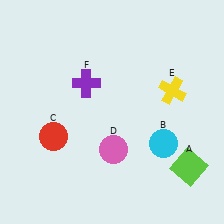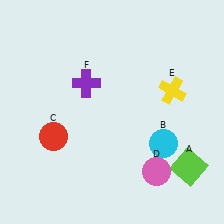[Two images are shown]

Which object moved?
The pink circle (D) moved right.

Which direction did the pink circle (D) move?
The pink circle (D) moved right.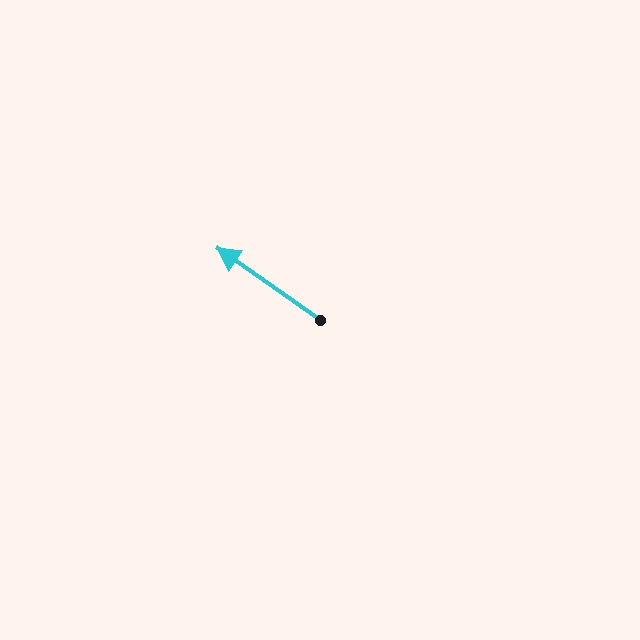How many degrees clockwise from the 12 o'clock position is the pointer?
Approximately 305 degrees.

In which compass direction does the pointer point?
Northwest.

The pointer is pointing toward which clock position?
Roughly 10 o'clock.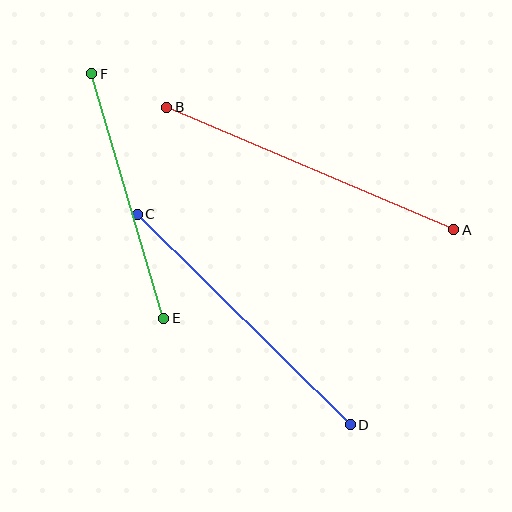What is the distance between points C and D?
The distance is approximately 299 pixels.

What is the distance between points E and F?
The distance is approximately 255 pixels.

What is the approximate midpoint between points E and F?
The midpoint is at approximately (128, 196) pixels.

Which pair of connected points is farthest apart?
Points A and B are farthest apart.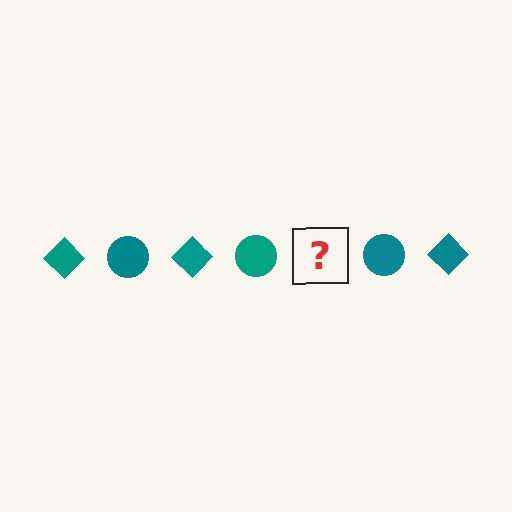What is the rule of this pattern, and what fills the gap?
The rule is that the pattern cycles through diamond, circle shapes in teal. The gap should be filled with a teal diamond.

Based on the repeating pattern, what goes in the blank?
The blank should be a teal diamond.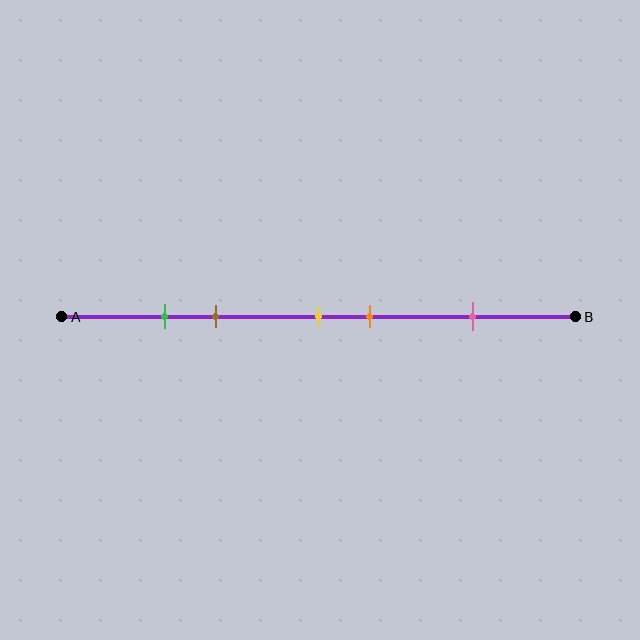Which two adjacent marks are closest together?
The green and brown marks are the closest adjacent pair.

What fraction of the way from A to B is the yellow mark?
The yellow mark is approximately 50% (0.5) of the way from A to B.